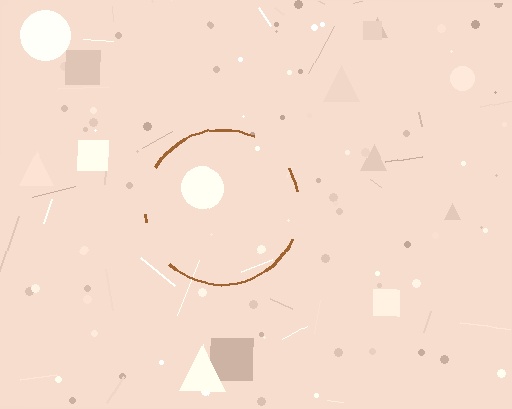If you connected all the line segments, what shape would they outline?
They would outline a circle.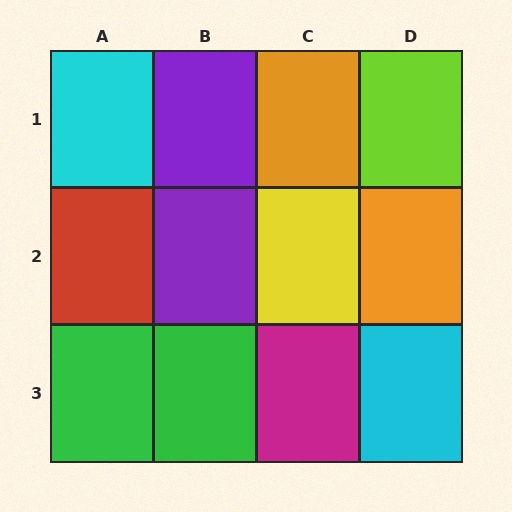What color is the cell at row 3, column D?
Cyan.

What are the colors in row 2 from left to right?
Red, purple, yellow, orange.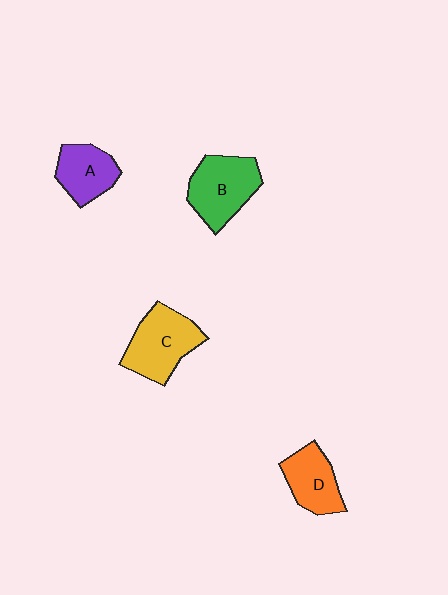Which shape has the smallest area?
Shape A (purple).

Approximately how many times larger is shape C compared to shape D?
Approximately 1.3 times.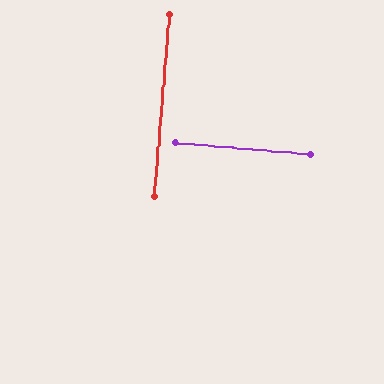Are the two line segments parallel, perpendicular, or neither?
Perpendicular — they meet at approximately 90°.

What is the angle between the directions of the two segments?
Approximately 90 degrees.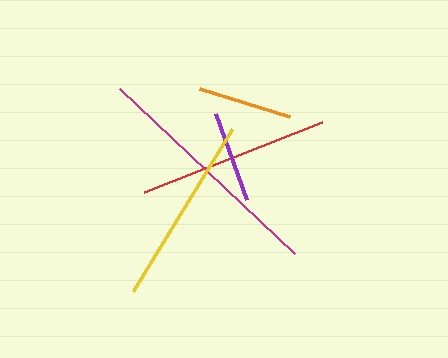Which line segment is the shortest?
The purple line is the shortest at approximately 91 pixels.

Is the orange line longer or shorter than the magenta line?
The magenta line is longer than the orange line.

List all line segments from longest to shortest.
From longest to shortest: magenta, red, yellow, orange, purple.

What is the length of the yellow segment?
The yellow segment is approximately 190 pixels long.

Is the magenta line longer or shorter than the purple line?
The magenta line is longer than the purple line.